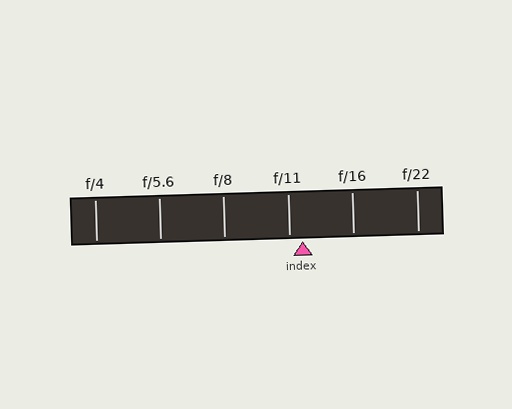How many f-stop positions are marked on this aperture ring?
There are 6 f-stop positions marked.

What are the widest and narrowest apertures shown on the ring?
The widest aperture shown is f/4 and the narrowest is f/22.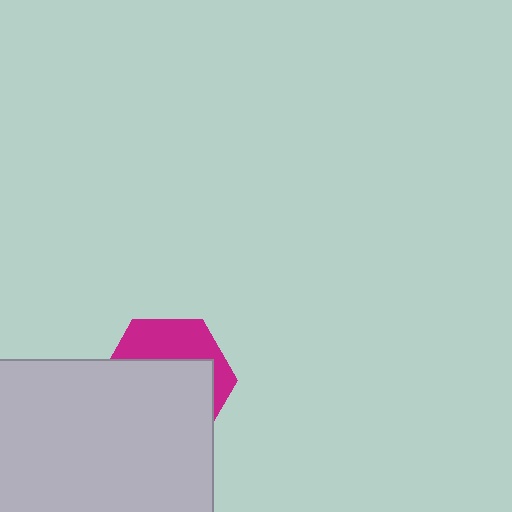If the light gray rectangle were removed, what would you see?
You would see the complete magenta hexagon.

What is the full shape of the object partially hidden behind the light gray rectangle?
The partially hidden object is a magenta hexagon.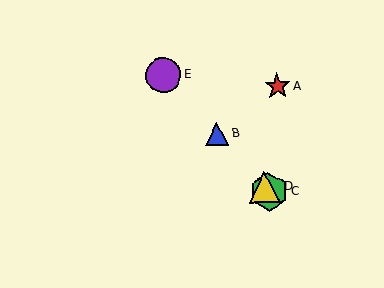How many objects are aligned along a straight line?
4 objects (B, C, D, E) are aligned along a straight line.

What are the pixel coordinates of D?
Object D is at (265, 187).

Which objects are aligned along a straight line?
Objects B, C, D, E are aligned along a straight line.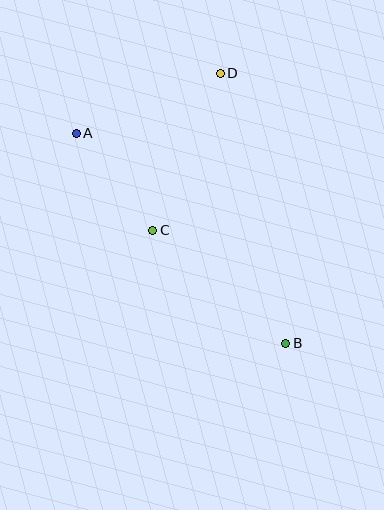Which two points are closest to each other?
Points A and C are closest to each other.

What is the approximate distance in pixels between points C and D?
The distance between C and D is approximately 171 pixels.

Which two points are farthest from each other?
Points A and B are farthest from each other.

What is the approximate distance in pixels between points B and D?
The distance between B and D is approximately 278 pixels.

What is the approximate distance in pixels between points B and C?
The distance between B and C is approximately 174 pixels.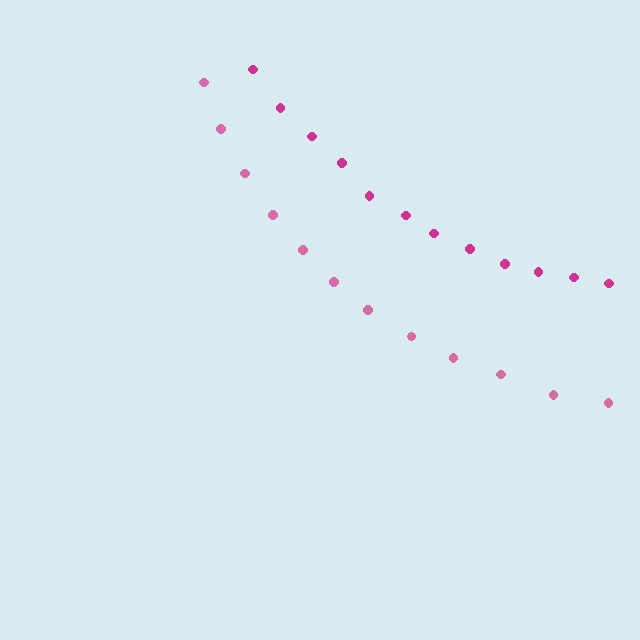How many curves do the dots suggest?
There are 2 distinct paths.